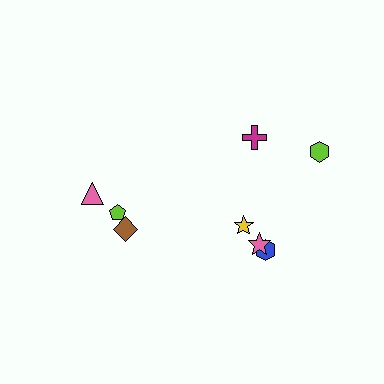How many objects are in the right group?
There are 5 objects.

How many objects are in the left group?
There are 3 objects.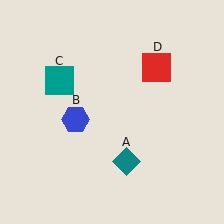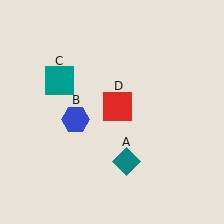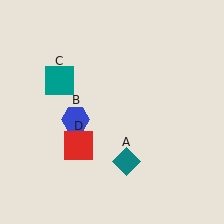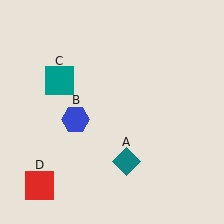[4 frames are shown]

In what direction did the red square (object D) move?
The red square (object D) moved down and to the left.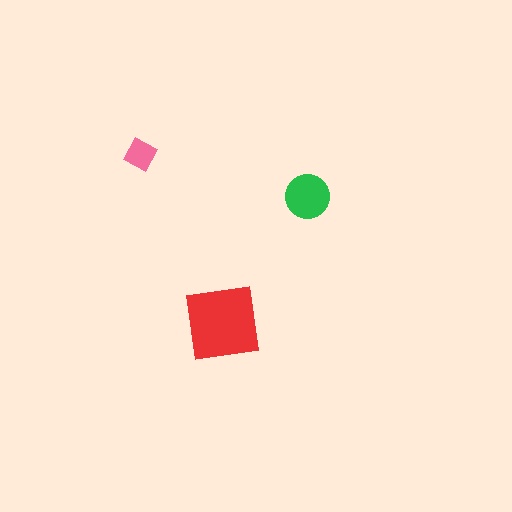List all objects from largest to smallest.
The red square, the green circle, the pink diamond.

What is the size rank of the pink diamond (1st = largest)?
3rd.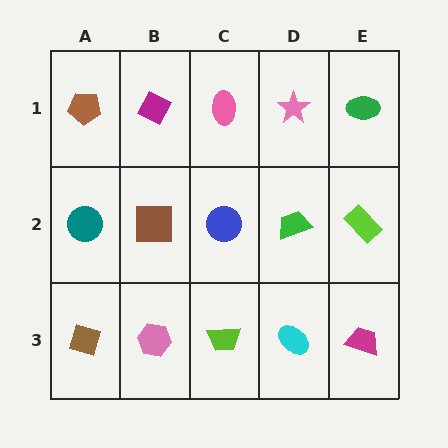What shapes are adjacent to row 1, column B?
A brown square (row 2, column B), a brown pentagon (row 1, column A), a pink ellipse (row 1, column C).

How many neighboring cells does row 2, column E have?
3.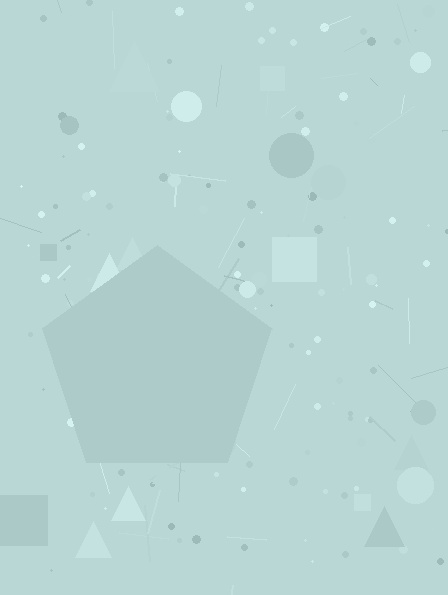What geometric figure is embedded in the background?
A pentagon is embedded in the background.